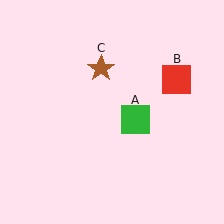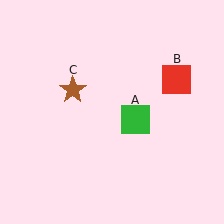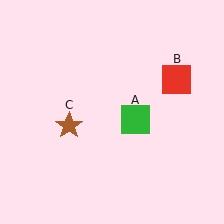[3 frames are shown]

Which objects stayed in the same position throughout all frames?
Green square (object A) and red square (object B) remained stationary.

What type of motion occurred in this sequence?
The brown star (object C) rotated counterclockwise around the center of the scene.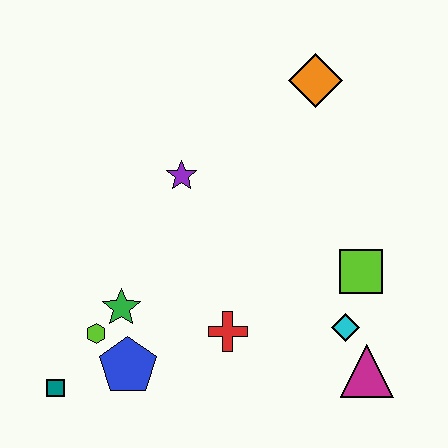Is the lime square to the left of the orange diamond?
No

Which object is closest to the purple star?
The green star is closest to the purple star.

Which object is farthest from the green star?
The orange diamond is farthest from the green star.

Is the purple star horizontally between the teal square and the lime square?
Yes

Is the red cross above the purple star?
No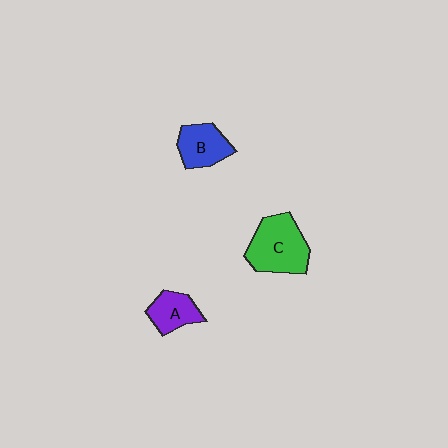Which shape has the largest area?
Shape C (green).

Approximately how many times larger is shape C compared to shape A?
Approximately 1.8 times.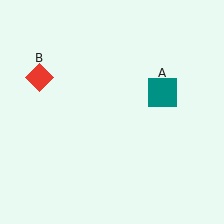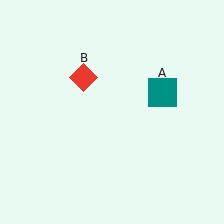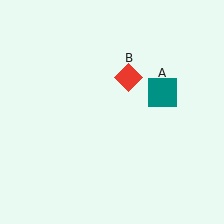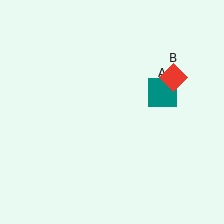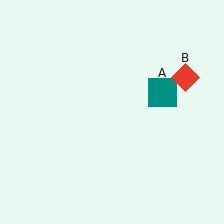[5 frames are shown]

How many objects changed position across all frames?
1 object changed position: red diamond (object B).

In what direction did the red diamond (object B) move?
The red diamond (object B) moved right.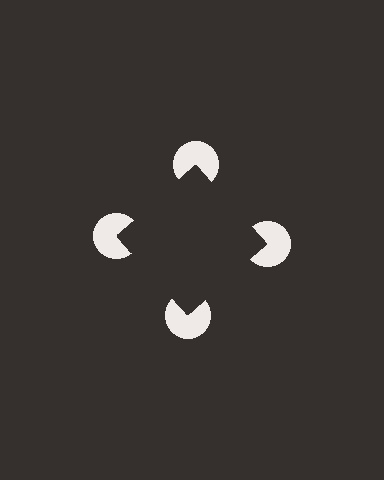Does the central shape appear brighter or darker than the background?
It typically appears slightly darker than the background, even though no actual brightness change is drawn.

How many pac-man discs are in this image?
There are 4 — one at each vertex of the illusory square.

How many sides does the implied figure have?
4 sides.